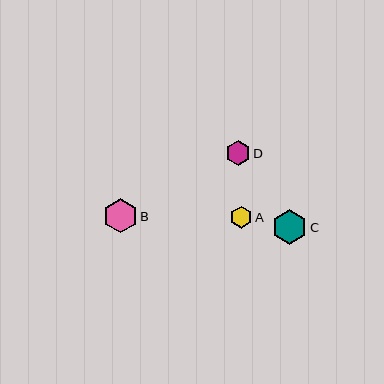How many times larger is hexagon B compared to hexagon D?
Hexagon B is approximately 1.4 times the size of hexagon D.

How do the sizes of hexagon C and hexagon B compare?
Hexagon C and hexagon B are approximately the same size.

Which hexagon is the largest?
Hexagon C is the largest with a size of approximately 35 pixels.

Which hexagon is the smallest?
Hexagon A is the smallest with a size of approximately 22 pixels.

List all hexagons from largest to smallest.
From largest to smallest: C, B, D, A.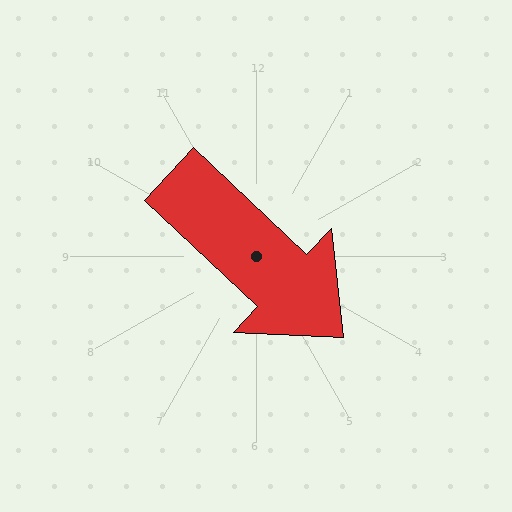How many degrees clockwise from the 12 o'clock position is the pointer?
Approximately 133 degrees.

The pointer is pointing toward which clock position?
Roughly 4 o'clock.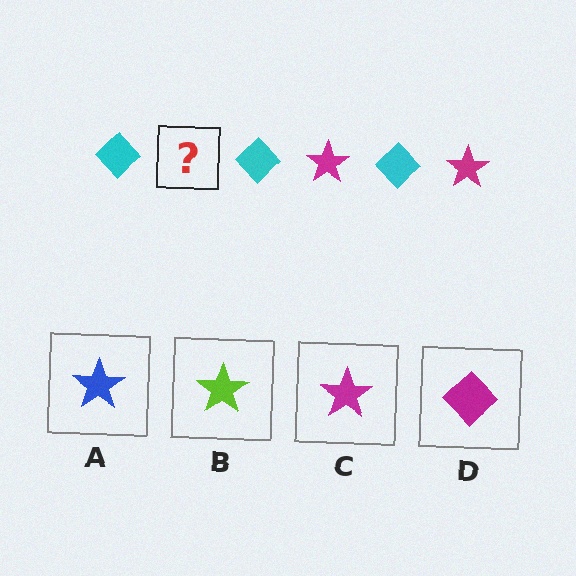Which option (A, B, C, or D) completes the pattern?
C.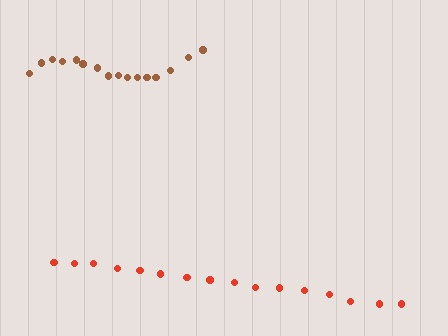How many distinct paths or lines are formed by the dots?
There are 2 distinct paths.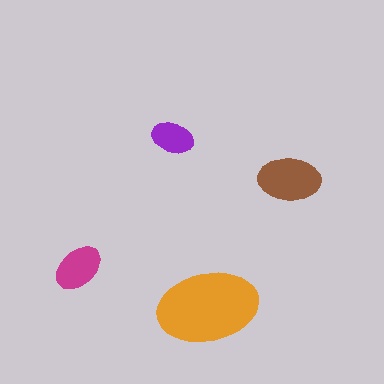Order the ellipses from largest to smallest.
the orange one, the brown one, the magenta one, the purple one.